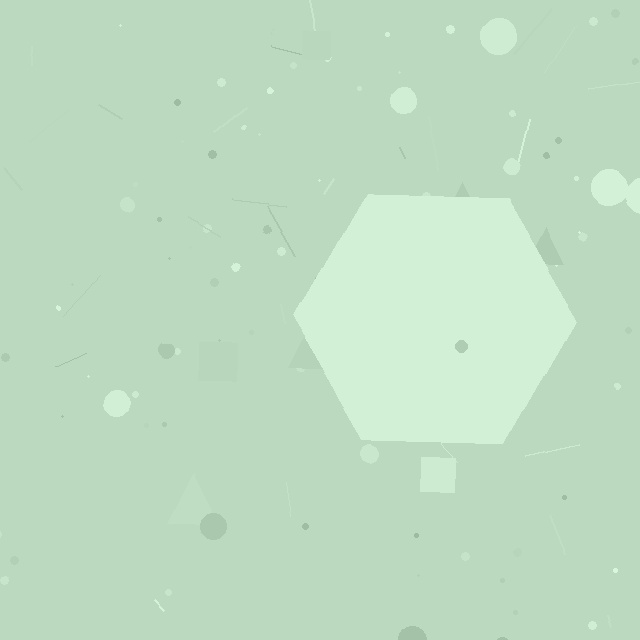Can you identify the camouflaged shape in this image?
The camouflaged shape is a hexagon.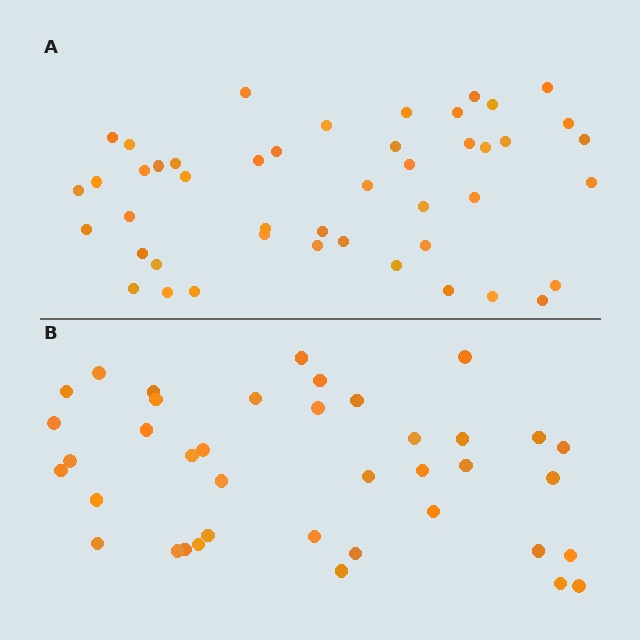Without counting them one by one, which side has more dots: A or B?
Region A (the top region) has more dots.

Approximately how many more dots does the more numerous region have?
Region A has roughly 8 or so more dots than region B.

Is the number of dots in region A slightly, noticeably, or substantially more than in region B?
Region A has only slightly more — the two regions are fairly close. The ratio is roughly 1.2 to 1.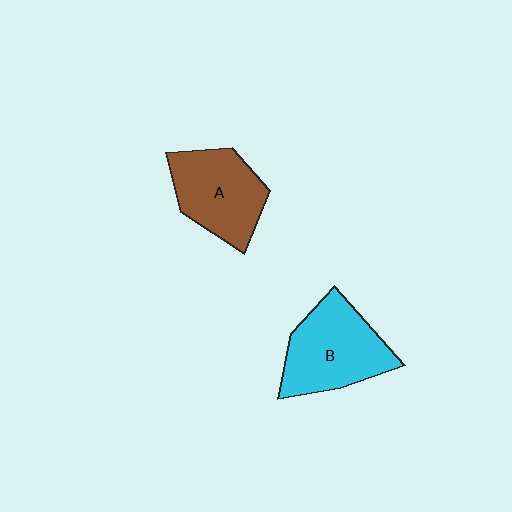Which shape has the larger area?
Shape B (cyan).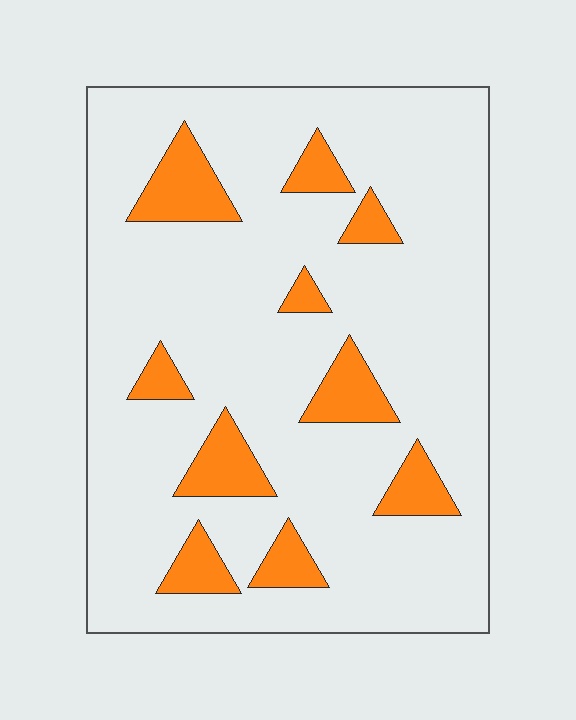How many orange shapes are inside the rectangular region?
10.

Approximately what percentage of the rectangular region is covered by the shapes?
Approximately 15%.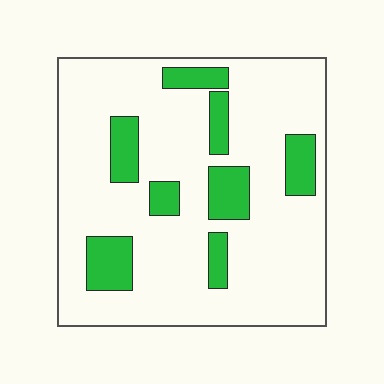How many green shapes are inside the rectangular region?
8.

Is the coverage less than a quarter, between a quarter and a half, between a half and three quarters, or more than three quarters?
Less than a quarter.